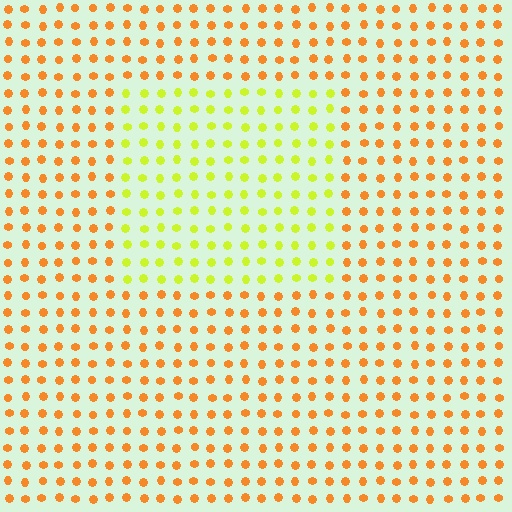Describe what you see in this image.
The image is filled with small orange elements in a uniform arrangement. A rectangle-shaped region is visible where the elements are tinted to a slightly different hue, forming a subtle color boundary.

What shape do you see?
I see a rectangle.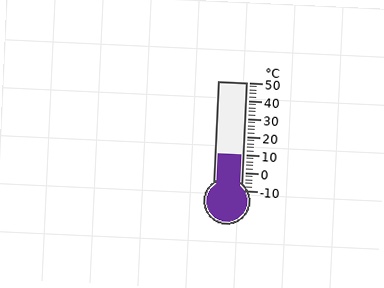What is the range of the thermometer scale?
The thermometer scale ranges from -10°C to 50°C.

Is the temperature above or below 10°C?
The temperature is at 10°C.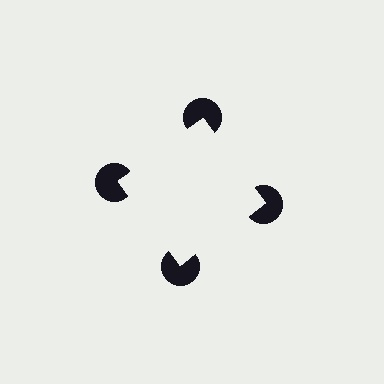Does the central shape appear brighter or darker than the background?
It typically appears slightly brighter than the background, even though no actual brightness change is drawn.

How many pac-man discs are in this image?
There are 4 — one at each vertex of the illusory square.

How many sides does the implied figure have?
4 sides.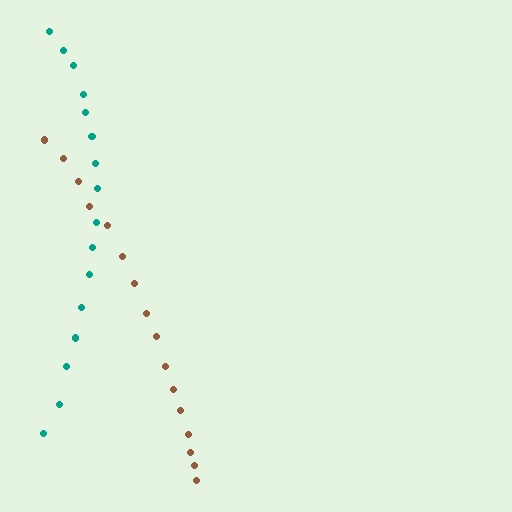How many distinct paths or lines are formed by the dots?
There are 2 distinct paths.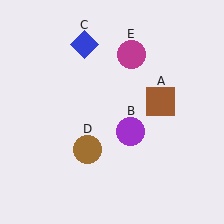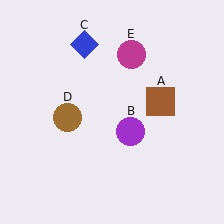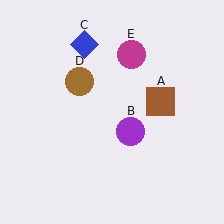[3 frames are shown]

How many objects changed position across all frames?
1 object changed position: brown circle (object D).